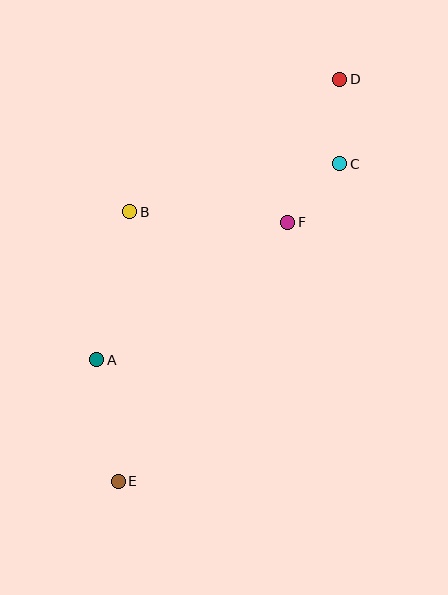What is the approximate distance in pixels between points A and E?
The distance between A and E is approximately 123 pixels.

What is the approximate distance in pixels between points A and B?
The distance between A and B is approximately 151 pixels.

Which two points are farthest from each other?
Points D and E are farthest from each other.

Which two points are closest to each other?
Points C and F are closest to each other.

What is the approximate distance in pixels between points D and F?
The distance between D and F is approximately 152 pixels.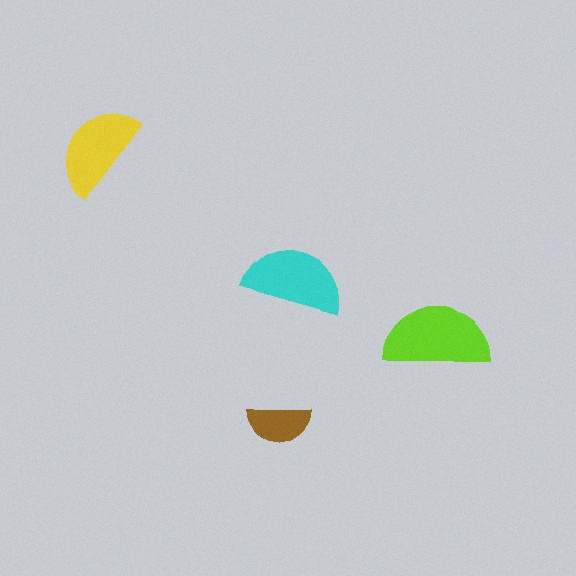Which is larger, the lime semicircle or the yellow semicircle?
The lime one.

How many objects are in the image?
There are 4 objects in the image.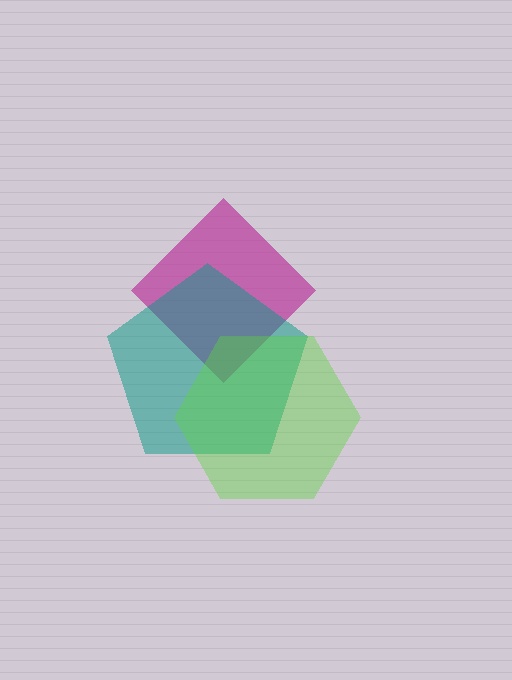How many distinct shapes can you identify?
There are 3 distinct shapes: a magenta diamond, a teal pentagon, a lime hexagon.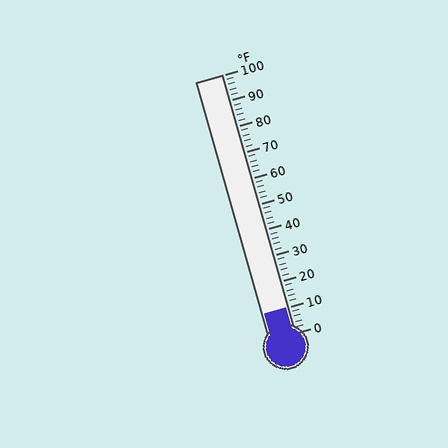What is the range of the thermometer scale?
The thermometer scale ranges from 0°F to 100°F.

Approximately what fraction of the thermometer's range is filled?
The thermometer is filled to approximately 10% of its range.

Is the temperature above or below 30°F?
The temperature is below 30°F.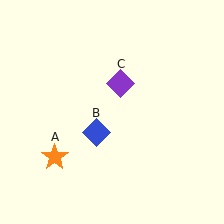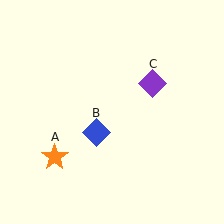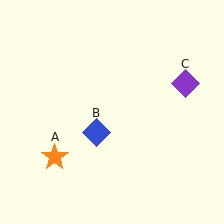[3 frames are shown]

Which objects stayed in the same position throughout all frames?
Orange star (object A) and blue diamond (object B) remained stationary.